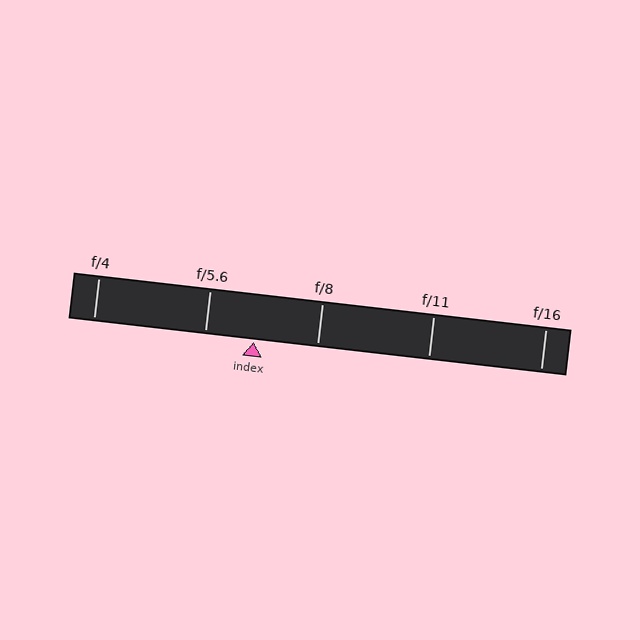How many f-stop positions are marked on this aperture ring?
There are 5 f-stop positions marked.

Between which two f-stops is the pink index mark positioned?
The index mark is between f/5.6 and f/8.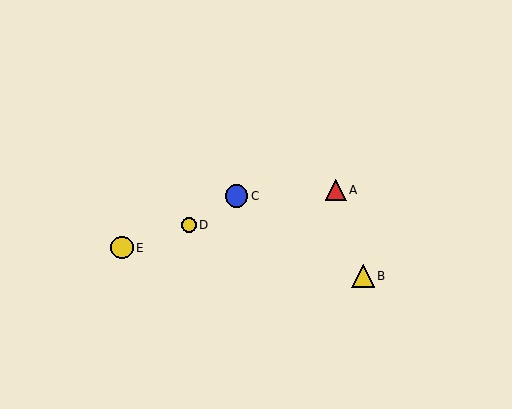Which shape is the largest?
The blue circle (labeled C) is the largest.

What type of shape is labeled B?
Shape B is a yellow triangle.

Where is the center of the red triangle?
The center of the red triangle is at (336, 190).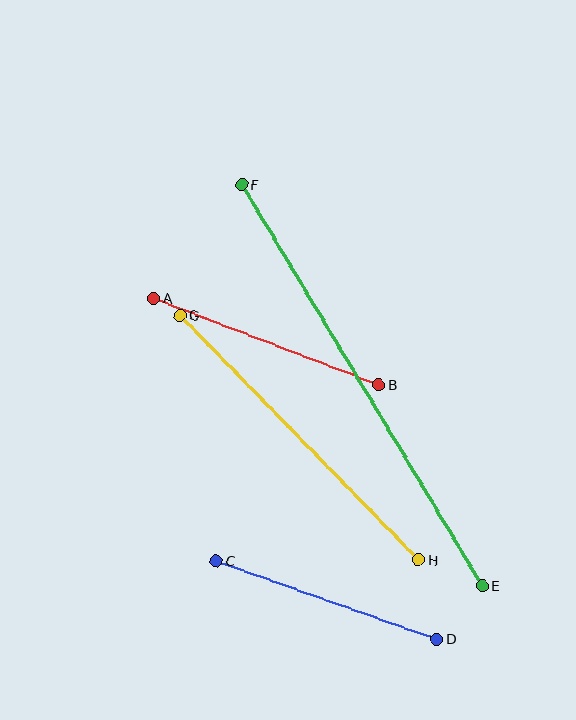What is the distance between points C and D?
The distance is approximately 234 pixels.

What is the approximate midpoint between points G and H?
The midpoint is at approximately (299, 437) pixels.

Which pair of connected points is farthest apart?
Points E and F are farthest apart.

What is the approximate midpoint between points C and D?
The midpoint is at approximately (326, 600) pixels.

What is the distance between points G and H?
The distance is approximately 342 pixels.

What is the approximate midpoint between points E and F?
The midpoint is at approximately (362, 385) pixels.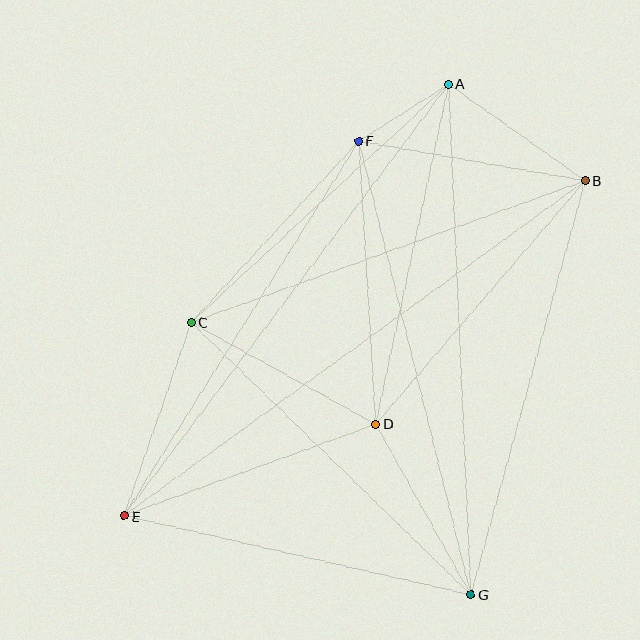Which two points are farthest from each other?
Points B and E are farthest from each other.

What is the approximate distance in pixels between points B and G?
The distance between B and G is approximately 430 pixels.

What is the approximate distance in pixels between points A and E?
The distance between A and E is approximately 539 pixels.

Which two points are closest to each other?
Points A and F are closest to each other.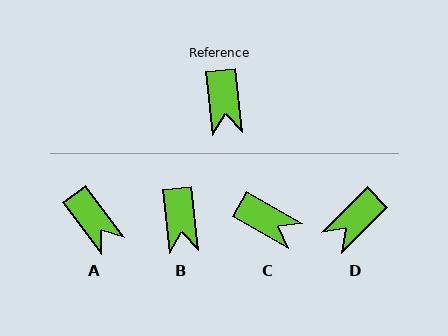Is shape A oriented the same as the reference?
No, it is off by about 31 degrees.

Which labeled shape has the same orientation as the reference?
B.